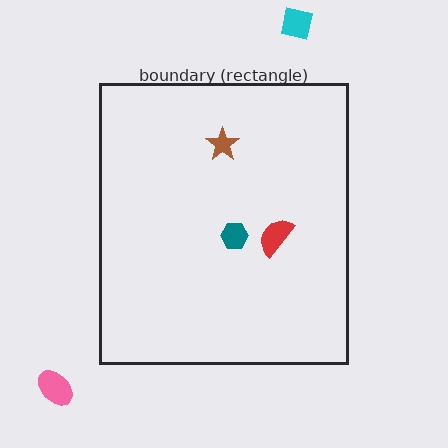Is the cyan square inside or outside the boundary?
Outside.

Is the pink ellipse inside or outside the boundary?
Outside.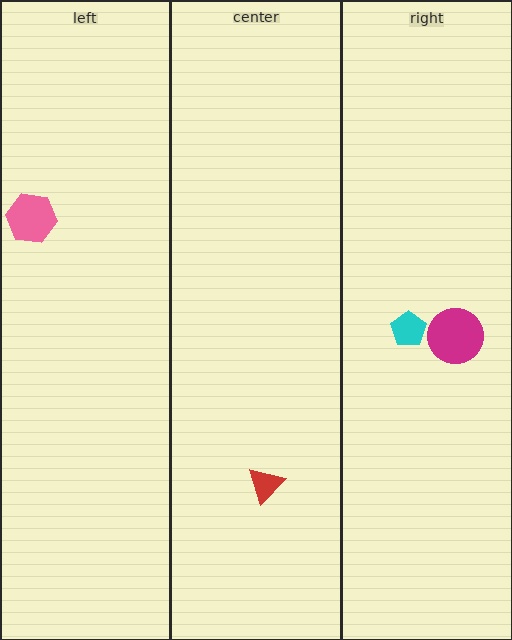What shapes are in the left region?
The pink hexagon.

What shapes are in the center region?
The red triangle.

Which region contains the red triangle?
The center region.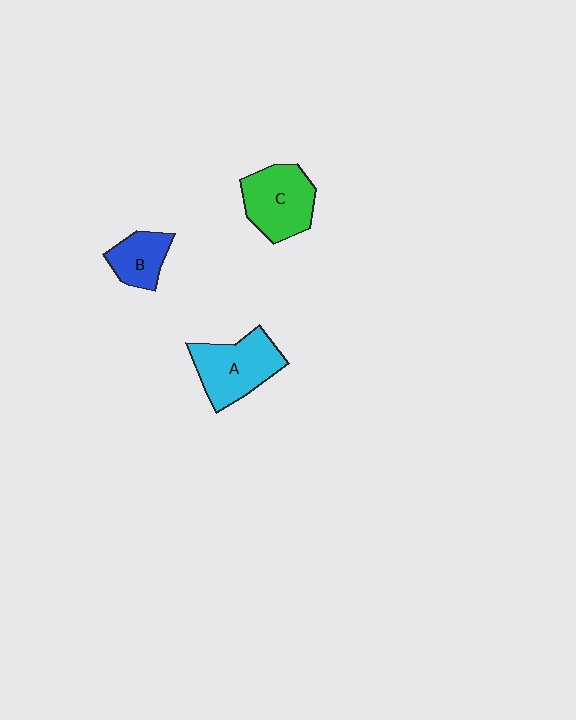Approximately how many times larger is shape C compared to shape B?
Approximately 1.6 times.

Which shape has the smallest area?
Shape B (blue).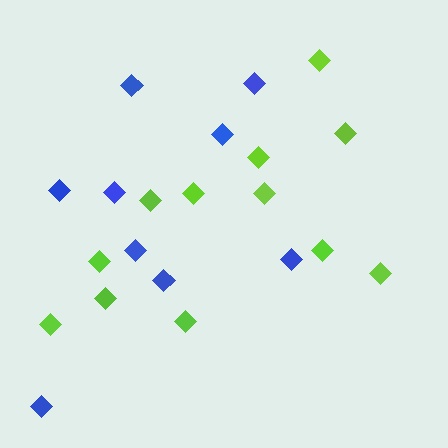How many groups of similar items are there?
There are 2 groups: one group of blue diamonds (9) and one group of lime diamonds (12).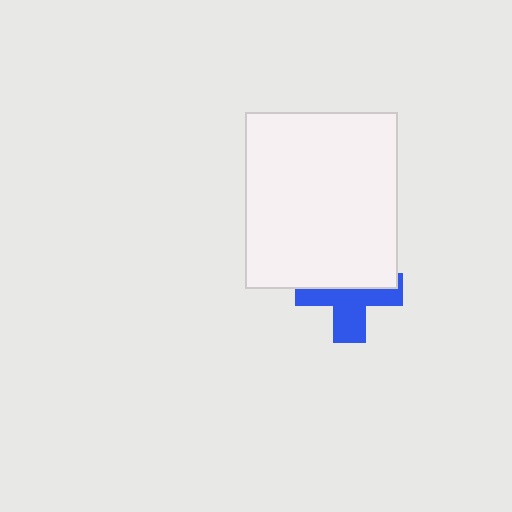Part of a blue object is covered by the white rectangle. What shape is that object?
It is a cross.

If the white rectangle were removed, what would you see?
You would see the complete blue cross.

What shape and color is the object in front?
The object in front is a white rectangle.